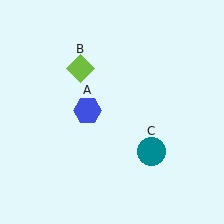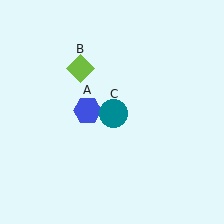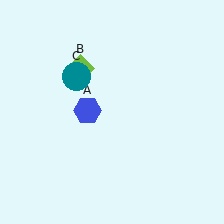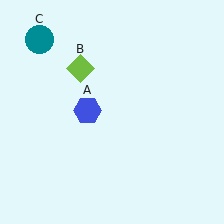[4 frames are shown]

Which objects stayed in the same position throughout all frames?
Blue hexagon (object A) and lime diamond (object B) remained stationary.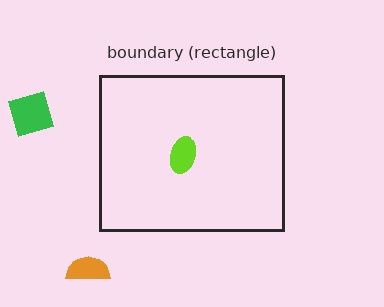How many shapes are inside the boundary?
1 inside, 2 outside.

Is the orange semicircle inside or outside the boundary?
Outside.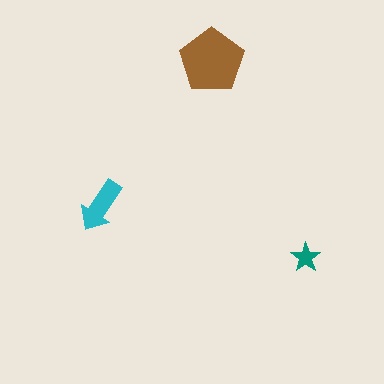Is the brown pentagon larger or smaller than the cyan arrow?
Larger.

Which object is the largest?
The brown pentagon.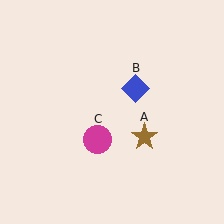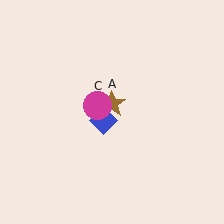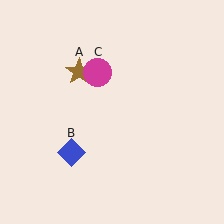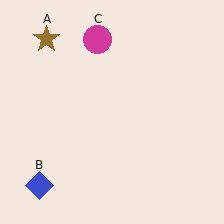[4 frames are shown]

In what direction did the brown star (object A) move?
The brown star (object A) moved up and to the left.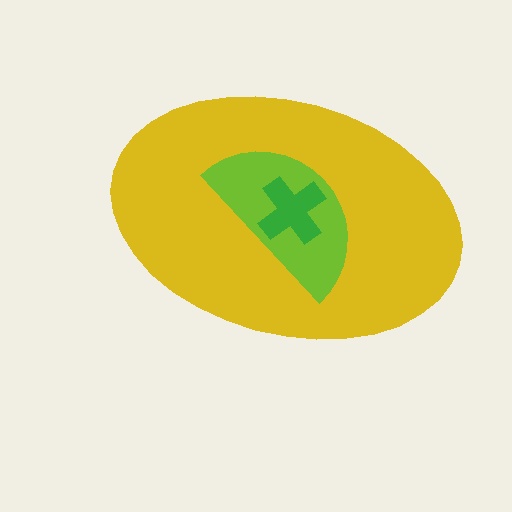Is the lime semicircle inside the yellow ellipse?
Yes.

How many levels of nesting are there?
3.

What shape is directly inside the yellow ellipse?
The lime semicircle.